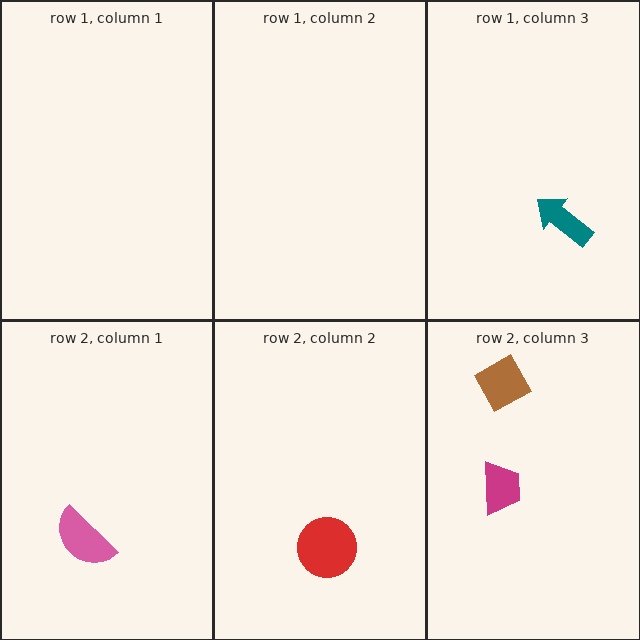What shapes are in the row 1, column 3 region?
The teal arrow.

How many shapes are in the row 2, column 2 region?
1.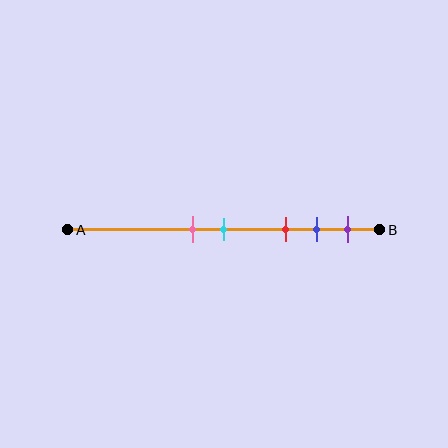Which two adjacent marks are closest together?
The pink and cyan marks are the closest adjacent pair.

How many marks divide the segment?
There are 5 marks dividing the segment.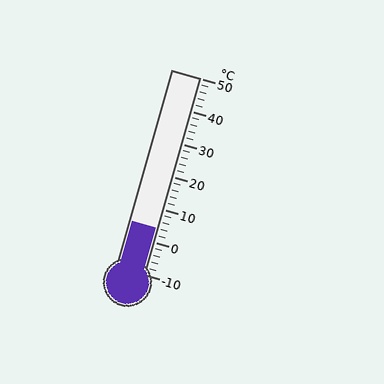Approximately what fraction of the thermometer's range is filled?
The thermometer is filled to approximately 25% of its range.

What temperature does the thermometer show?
The thermometer shows approximately 4°C.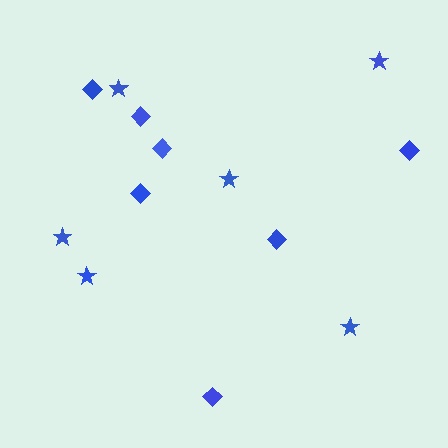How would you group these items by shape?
There are 2 groups: one group of stars (6) and one group of diamonds (7).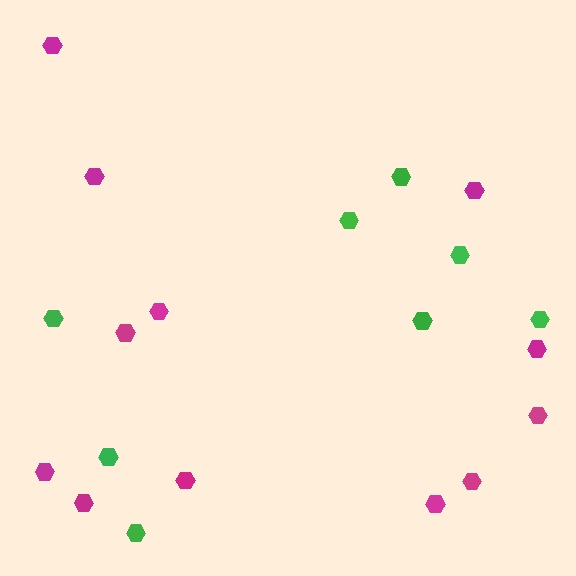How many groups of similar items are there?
There are 2 groups: one group of green hexagons (8) and one group of magenta hexagons (12).